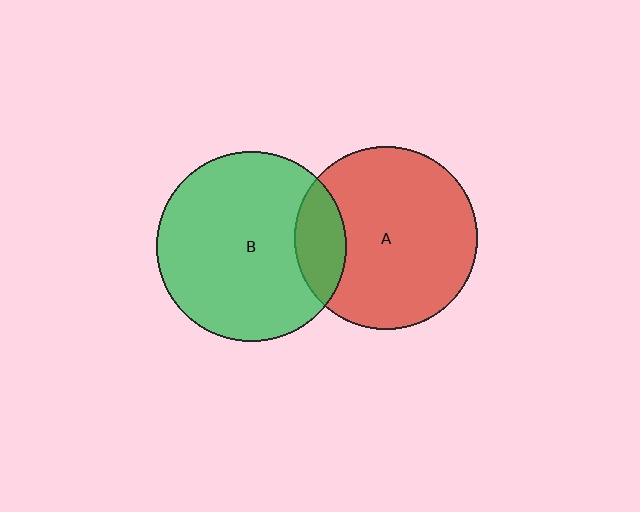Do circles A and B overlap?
Yes.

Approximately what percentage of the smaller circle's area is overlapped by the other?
Approximately 15%.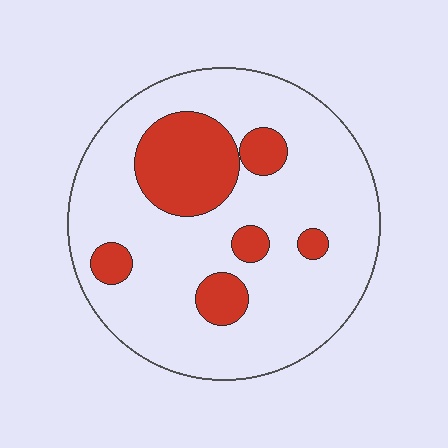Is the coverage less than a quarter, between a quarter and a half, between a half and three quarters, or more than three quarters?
Less than a quarter.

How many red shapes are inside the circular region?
6.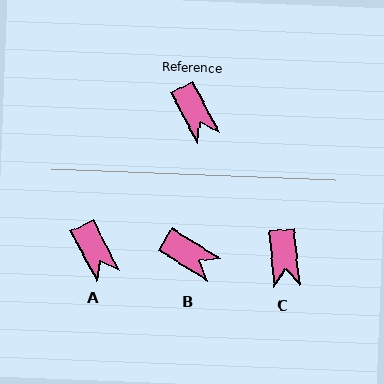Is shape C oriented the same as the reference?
No, it is off by about 22 degrees.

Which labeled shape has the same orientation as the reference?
A.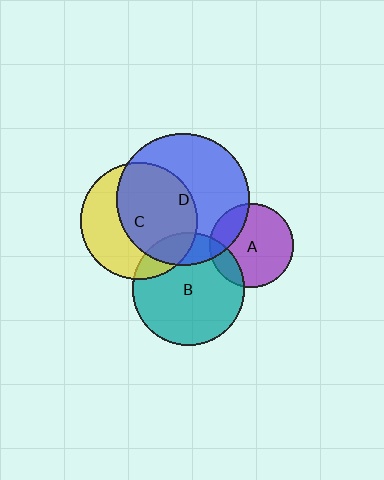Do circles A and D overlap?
Yes.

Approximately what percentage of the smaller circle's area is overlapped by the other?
Approximately 20%.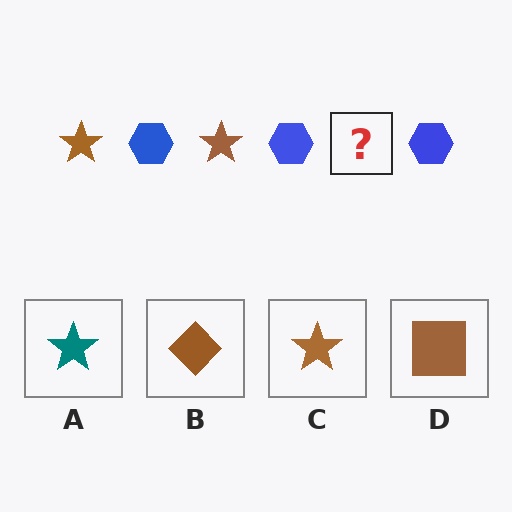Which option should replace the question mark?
Option C.